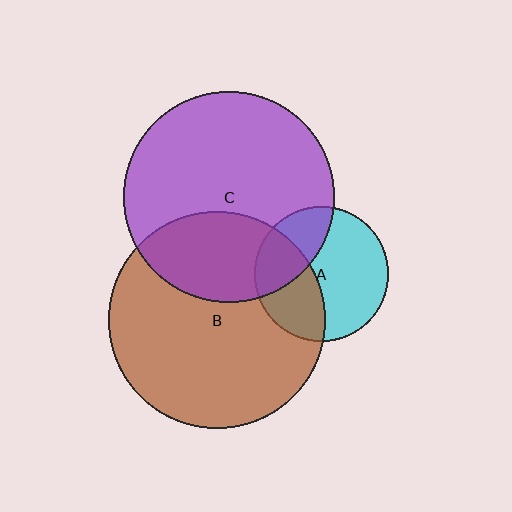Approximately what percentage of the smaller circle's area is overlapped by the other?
Approximately 40%.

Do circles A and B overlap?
Yes.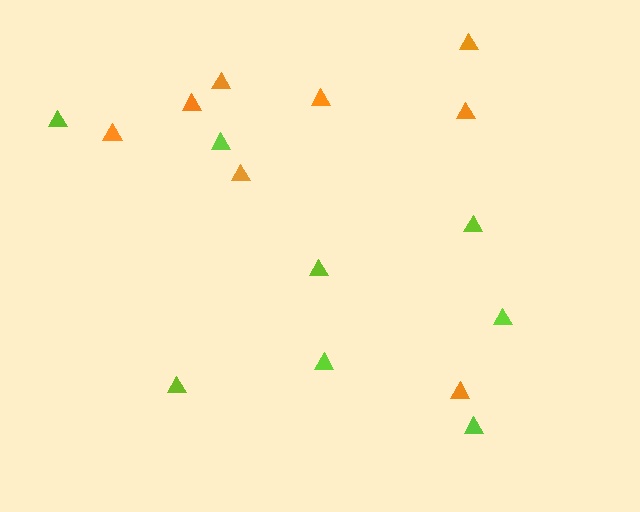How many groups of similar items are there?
There are 2 groups: one group of orange triangles (8) and one group of lime triangles (8).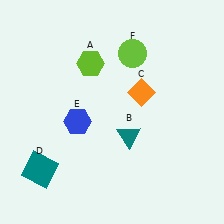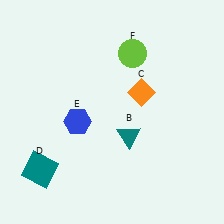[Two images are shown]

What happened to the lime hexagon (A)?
The lime hexagon (A) was removed in Image 2. It was in the top-left area of Image 1.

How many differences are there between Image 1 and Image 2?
There is 1 difference between the two images.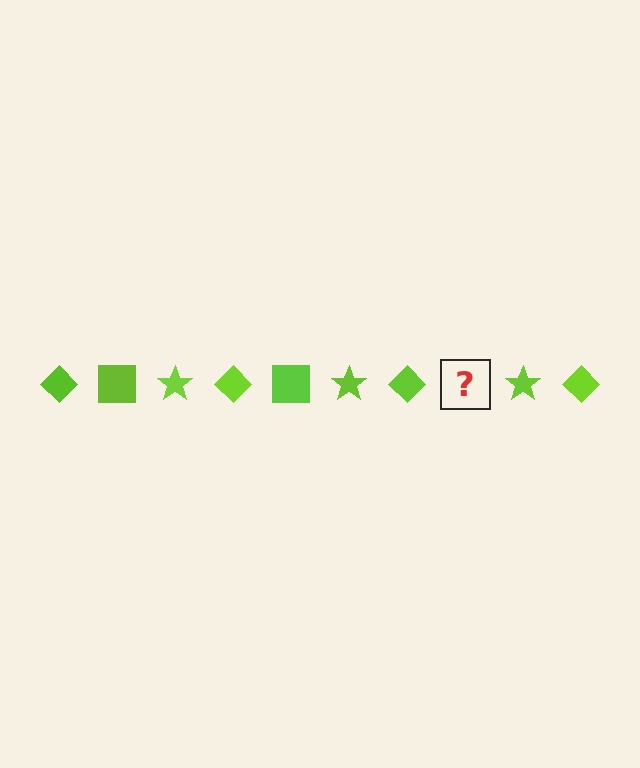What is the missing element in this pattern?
The missing element is a lime square.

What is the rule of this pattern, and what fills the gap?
The rule is that the pattern cycles through diamond, square, star shapes in lime. The gap should be filled with a lime square.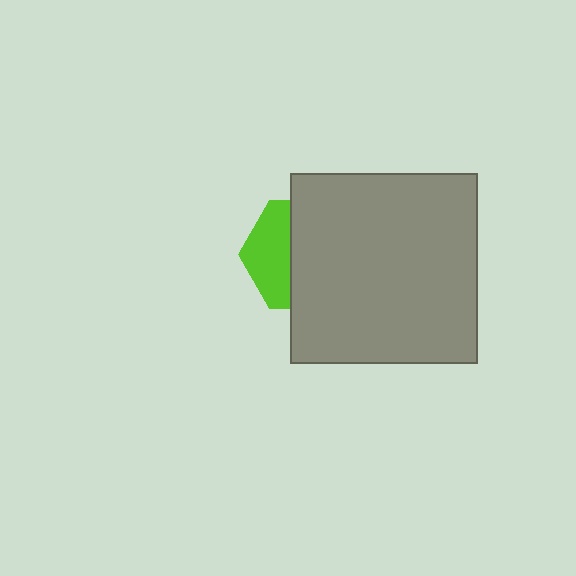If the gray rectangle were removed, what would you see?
You would see the complete lime hexagon.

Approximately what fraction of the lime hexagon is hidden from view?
Roughly 62% of the lime hexagon is hidden behind the gray rectangle.